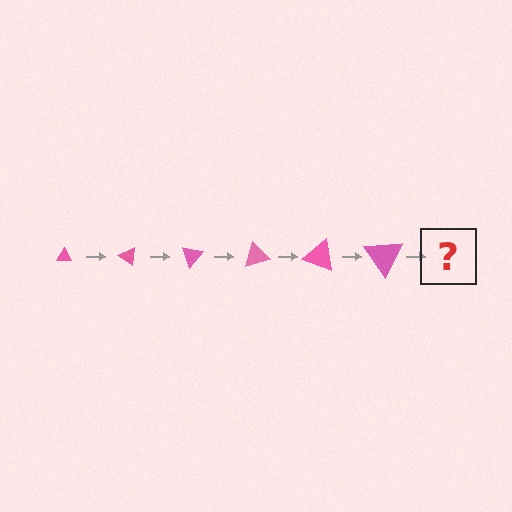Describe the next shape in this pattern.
It should be a triangle, larger than the previous one and rotated 210 degrees from the start.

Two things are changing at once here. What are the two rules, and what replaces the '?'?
The two rules are that the triangle grows larger each step and it rotates 35 degrees each step. The '?' should be a triangle, larger than the previous one and rotated 210 degrees from the start.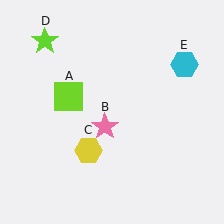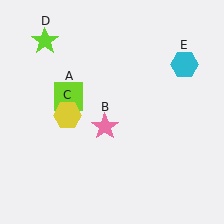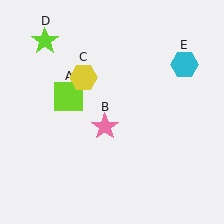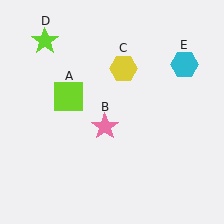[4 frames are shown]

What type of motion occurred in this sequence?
The yellow hexagon (object C) rotated clockwise around the center of the scene.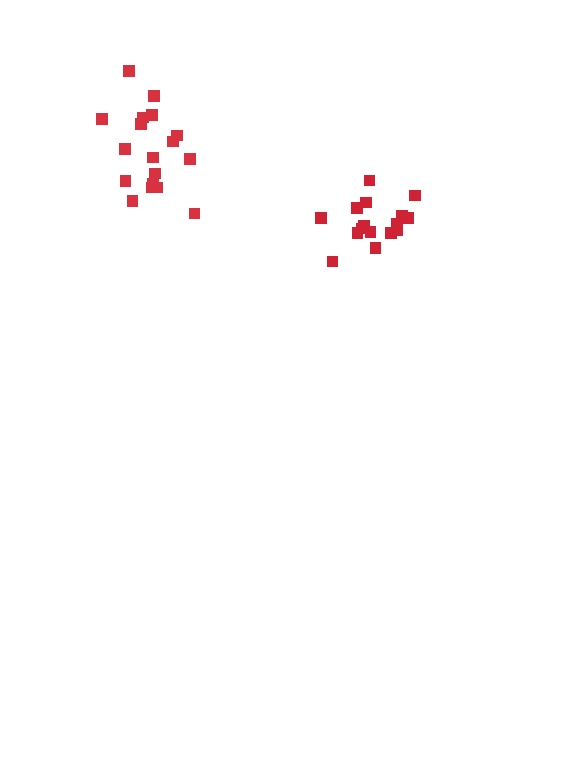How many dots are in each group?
Group 1: 16 dots, Group 2: 18 dots (34 total).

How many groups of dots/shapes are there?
There are 2 groups.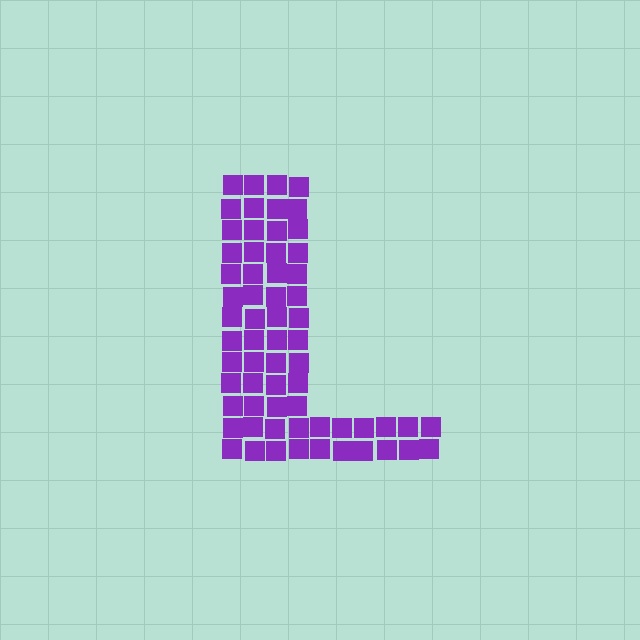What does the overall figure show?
The overall figure shows the letter L.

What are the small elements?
The small elements are squares.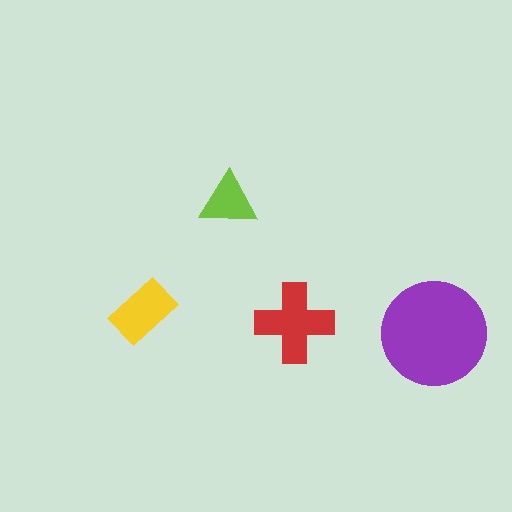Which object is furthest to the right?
The purple circle is rightmost.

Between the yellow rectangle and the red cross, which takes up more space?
The red cross.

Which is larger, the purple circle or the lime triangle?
The purple circle.